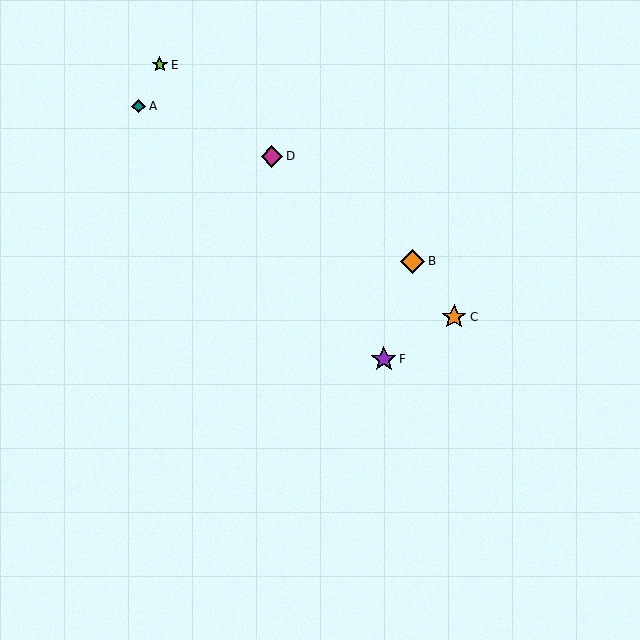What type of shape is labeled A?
Shape A is a teal diamond.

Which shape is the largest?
The purple star (labeled F) is the largest.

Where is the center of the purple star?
The center of the purple star is at (384, 359).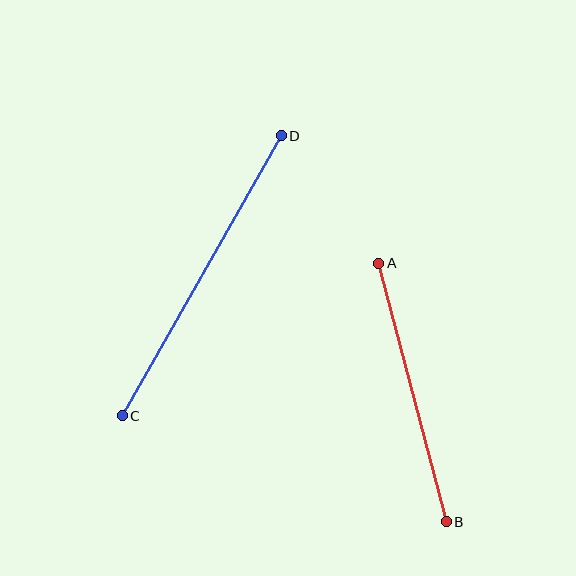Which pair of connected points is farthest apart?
Points C and D are farthest apart.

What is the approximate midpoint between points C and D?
The midpoint is at approximately (202, 276) pixels.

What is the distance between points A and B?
The distance is approximately 267 pixels.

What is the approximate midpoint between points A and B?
The midpoint is at approximately (413, 393) pixels.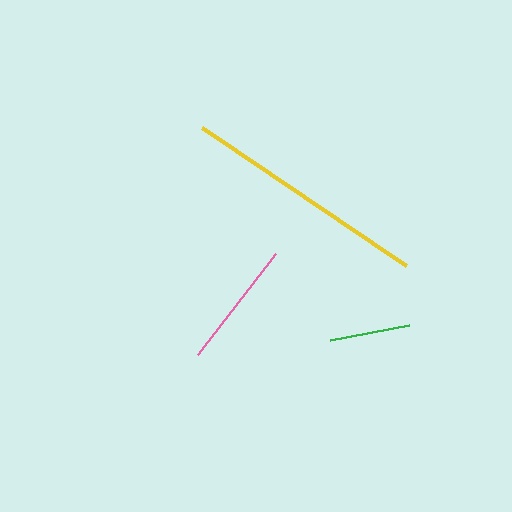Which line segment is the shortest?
The green line is the shortest at approximately 81 pixels.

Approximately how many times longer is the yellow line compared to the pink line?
The yellow line is approximately 1.9 times the length of the pink line.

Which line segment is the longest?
The yellow line is the longest at approximately 246 pixels.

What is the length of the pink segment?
The pink segment is approximately 128 pixels long.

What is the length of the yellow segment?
The yellow segment is approximately 246 pixels long.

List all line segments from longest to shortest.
From longest to shortest: yellow, pink, green.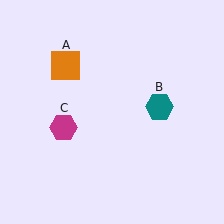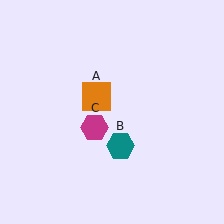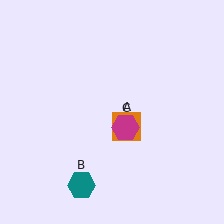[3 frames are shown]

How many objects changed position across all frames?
3 objects changed position: orange square (object A), teal hexagon (object B), magenta hexagon (object C).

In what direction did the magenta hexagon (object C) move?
The magenta hexagon (object C) moved right.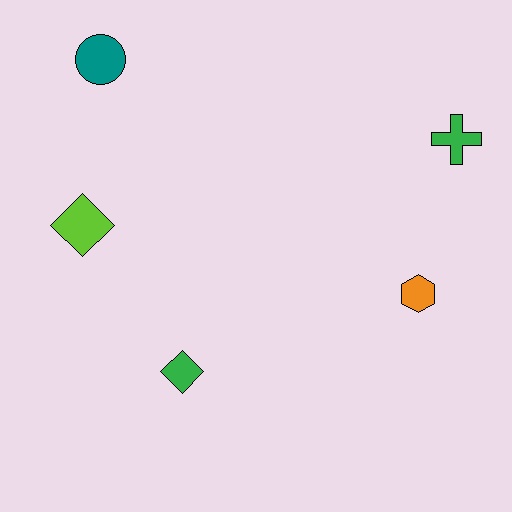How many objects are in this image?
There are 5 objects.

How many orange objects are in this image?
There is 1 orange object.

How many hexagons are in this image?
There is 1 hexagon.